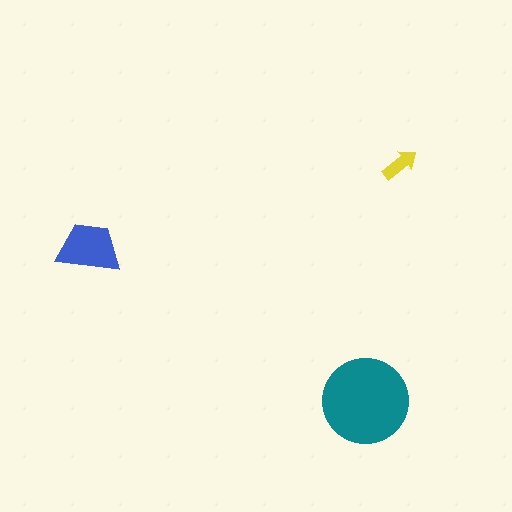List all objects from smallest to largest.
The yellow arrow, the blue trapezoid, the teal circle.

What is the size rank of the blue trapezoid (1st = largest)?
2nd.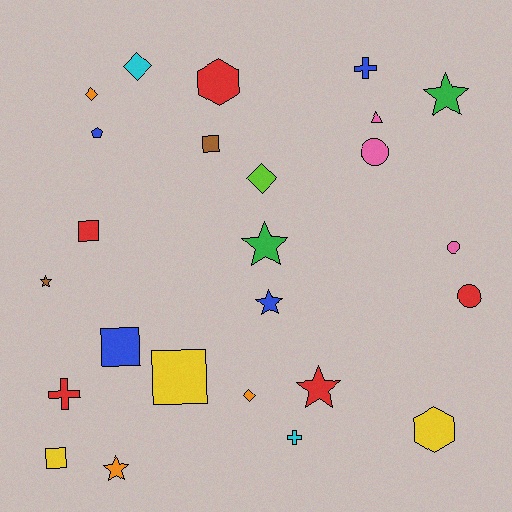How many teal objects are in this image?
There are no teal objects.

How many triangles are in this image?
There is 1 triangle.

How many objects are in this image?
There are 25 objects.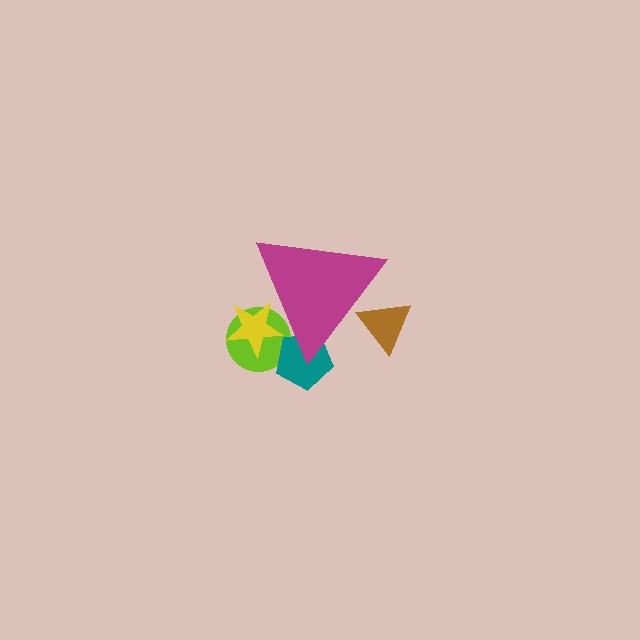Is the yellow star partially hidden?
Yes, the yellow star is partially hidden behind the magenta triangle.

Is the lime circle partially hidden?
Yes, the lime circle is partially hidden behind the magenta triangle.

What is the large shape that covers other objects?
A magenta triangle.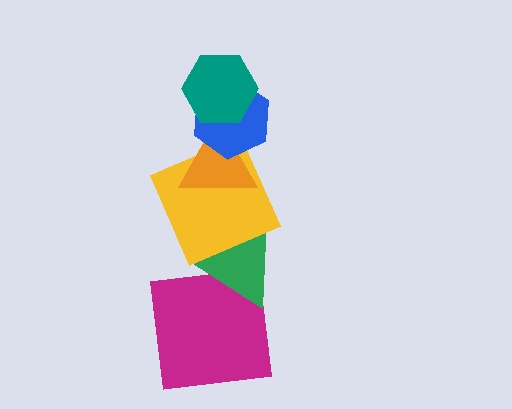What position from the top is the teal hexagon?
The teal hexagon is 1st from the top.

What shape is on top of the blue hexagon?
The teal hexagon is on top of the blue hexagon.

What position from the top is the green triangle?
The green triangle is 5th from the top.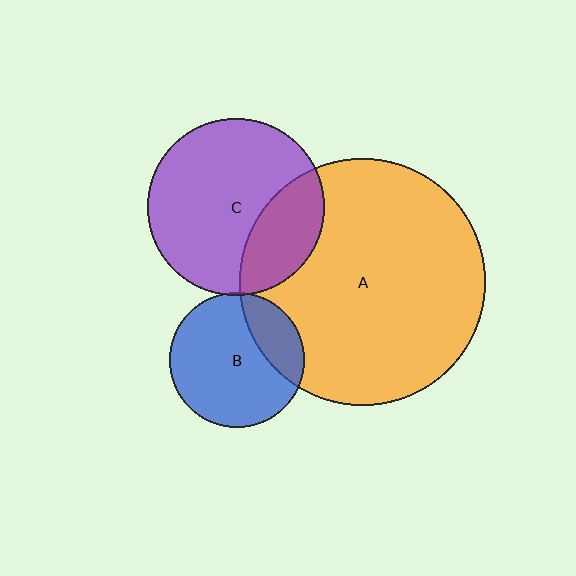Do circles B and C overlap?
Yes.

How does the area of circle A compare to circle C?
Approximately 1.9 times.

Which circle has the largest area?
Circle A (orange).